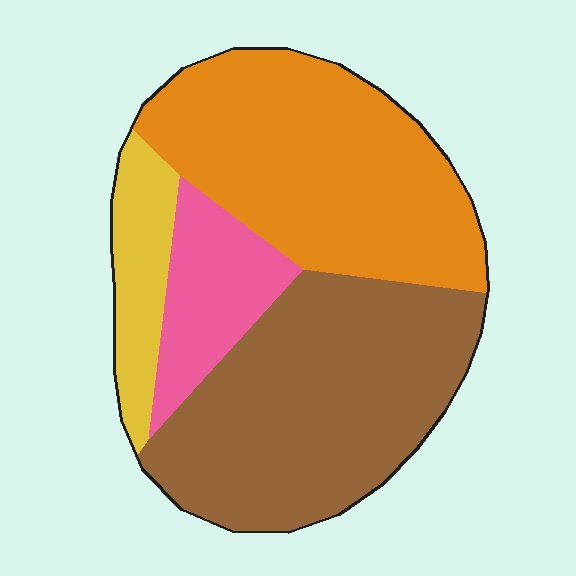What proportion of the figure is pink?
Pink covers roughly 10% of the figure.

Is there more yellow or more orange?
Orange.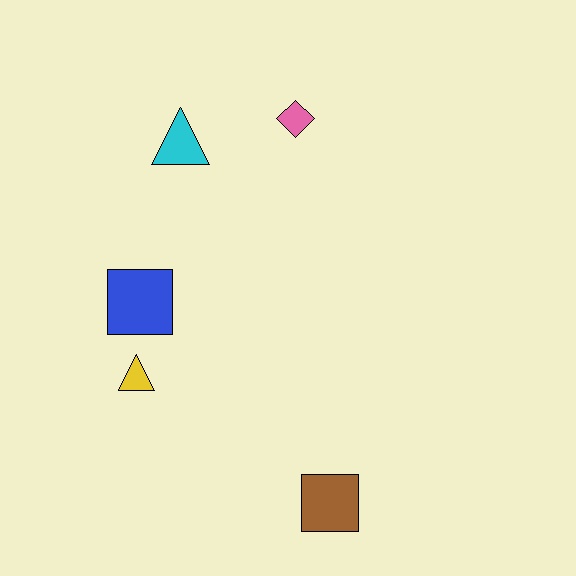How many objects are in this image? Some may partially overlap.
There are 5 objects.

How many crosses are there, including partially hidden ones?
There are no crosses.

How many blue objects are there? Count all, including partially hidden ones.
There is 1 blue object.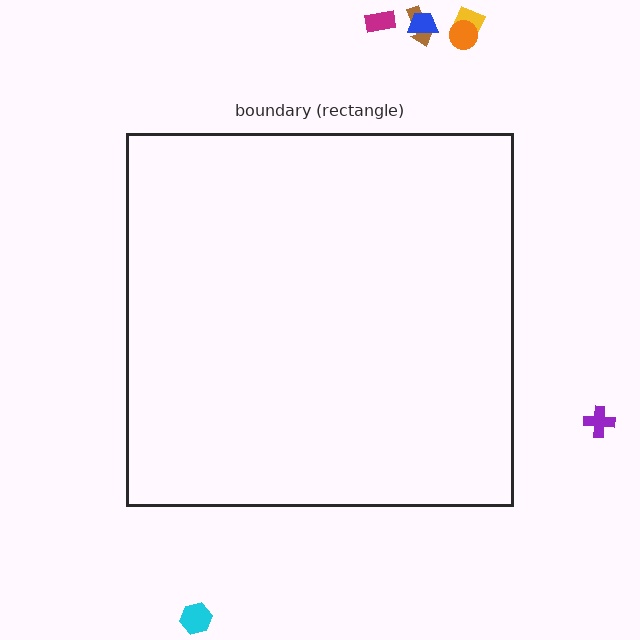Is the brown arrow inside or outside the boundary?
Outside.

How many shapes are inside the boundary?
0 inside, 7 outside.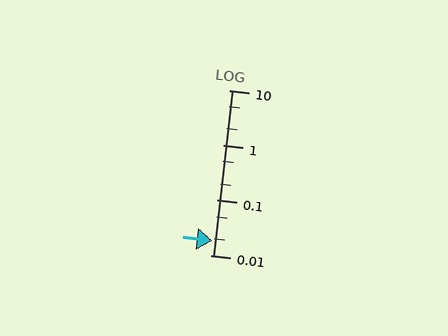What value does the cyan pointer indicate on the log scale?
The pointer indicates approximately 0.018.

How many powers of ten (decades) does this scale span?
The scale spans 3 decades, from 0.01 to 10.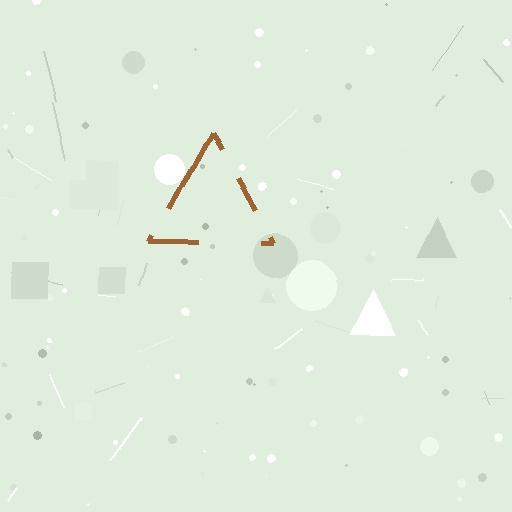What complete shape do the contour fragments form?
The contour fragments form a triangle.